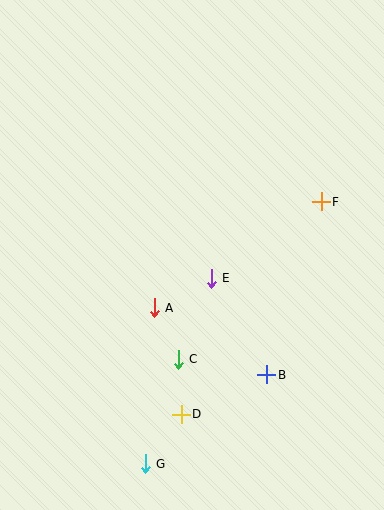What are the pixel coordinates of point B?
Point B is at (267, 375).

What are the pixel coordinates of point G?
Point G is at (145, 464).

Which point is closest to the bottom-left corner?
Point G is closest to the bottom-left corner.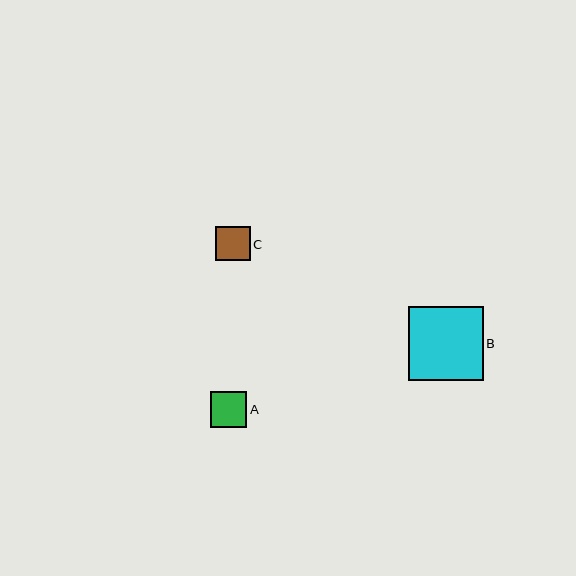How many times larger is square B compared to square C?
Square B is approximately 2.2 times the size of square C.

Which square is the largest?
Square B is the largest with a size of approximately 74 pixels.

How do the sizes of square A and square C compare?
Square A and square C are approximately the same size.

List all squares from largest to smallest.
From largest to smallest: B, A, C.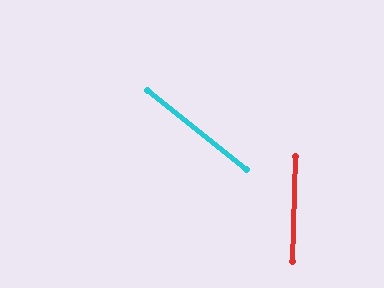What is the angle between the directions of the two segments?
Approximately 53 degrees.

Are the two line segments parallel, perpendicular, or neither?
Neither parallel nor perpendicular — they differ by about 53°.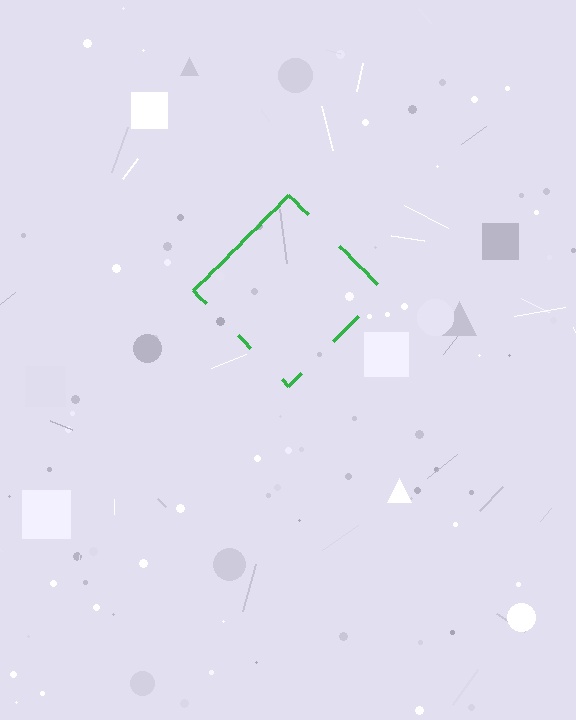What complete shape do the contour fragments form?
The contour fragments form a diamond.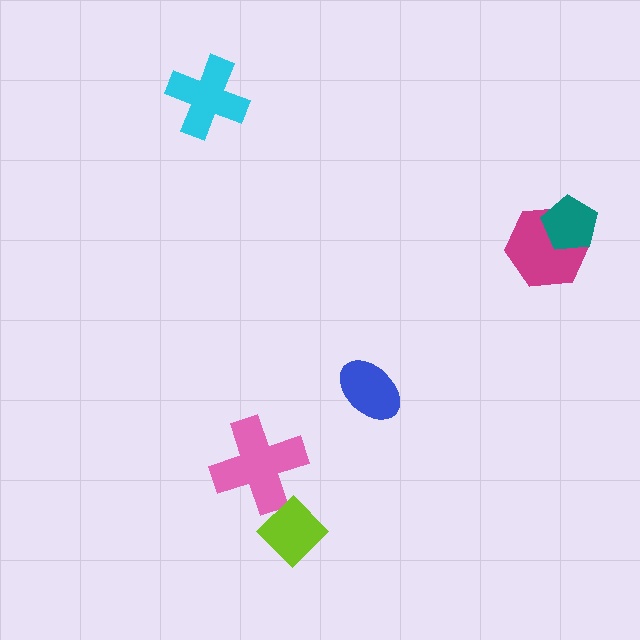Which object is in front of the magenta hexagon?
The teal pentagon is in front of the magenta hexagon.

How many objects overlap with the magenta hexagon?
1 object overlaps with the magenta hexagon.